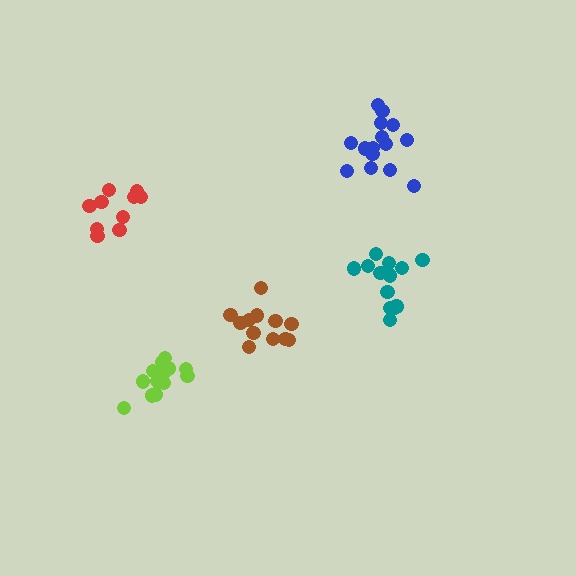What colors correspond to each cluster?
The clusters are colored: red, blue, brown, teal, lime.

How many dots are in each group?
Group 1: 10 dots, Group 2: 15 dots, Group 3: 12 dots, Group 4: 14 dots, Group 5: 13 dots (64 total).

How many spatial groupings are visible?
There are 5 spatial groupings.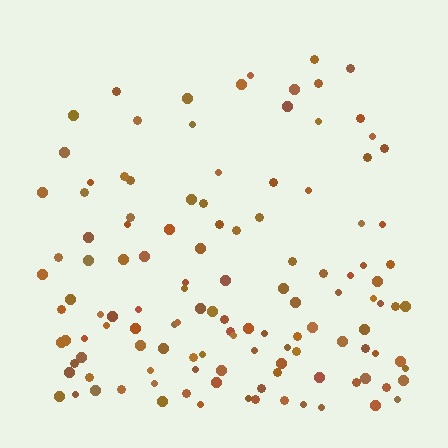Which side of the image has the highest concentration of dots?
The bottom.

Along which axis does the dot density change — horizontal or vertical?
Vertical.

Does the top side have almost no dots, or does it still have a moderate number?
Still a moderate number, just noticeably fewer than the bottom.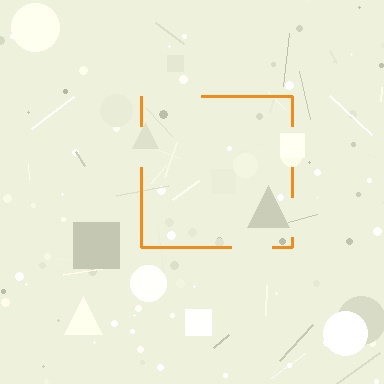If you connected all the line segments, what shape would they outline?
They would outline a square.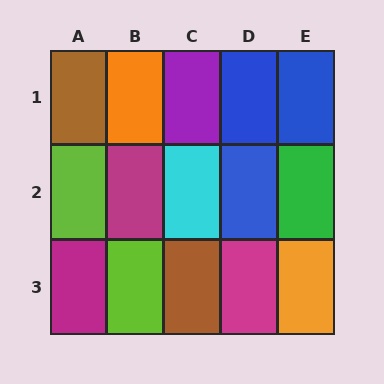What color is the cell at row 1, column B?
Orange.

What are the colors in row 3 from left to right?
Magenta, lime, brown, magenta, orange.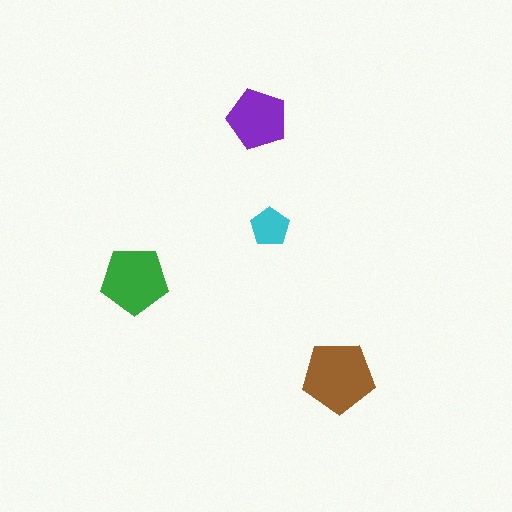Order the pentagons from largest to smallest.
the brown one, the green one, the purple one, the cyan one.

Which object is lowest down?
The brown pentagon is bottommost.